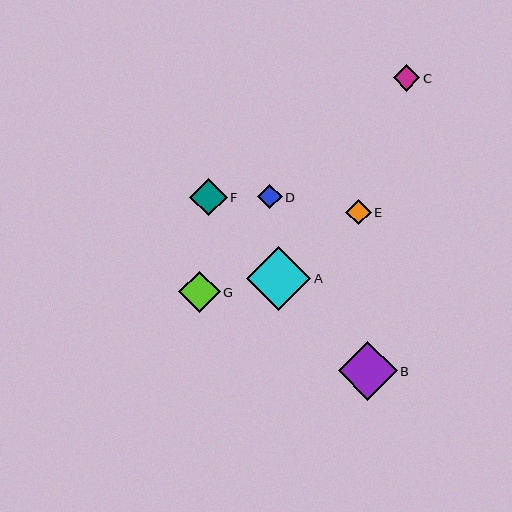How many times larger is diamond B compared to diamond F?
Diamond B is approximately 1.6 times the size of diamond F.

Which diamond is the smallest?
Diamond D is the smallest with a size of approximately 24 pixels.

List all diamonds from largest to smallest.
From largest to smallest: A, B, G, F, C, E, D.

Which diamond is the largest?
Diamond A is the largest with a size of approximately 64 pixels.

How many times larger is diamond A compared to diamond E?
Diamond A is approximately 2.5 times the size of diamond E.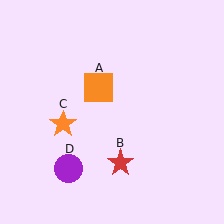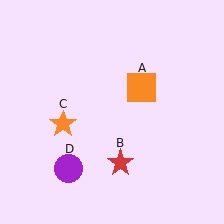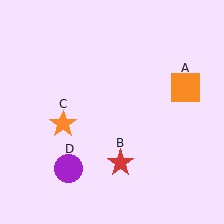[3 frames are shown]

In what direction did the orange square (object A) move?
The orange square (object A) moved right.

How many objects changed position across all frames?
1 object changed position: orange square (object A).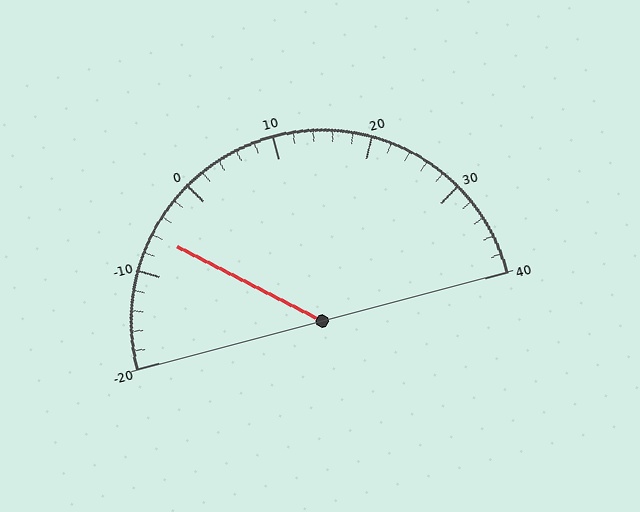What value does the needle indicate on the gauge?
The needle indicates approximately -6.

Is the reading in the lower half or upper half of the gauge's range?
The reading is in the lower half of the range (-20 to 40).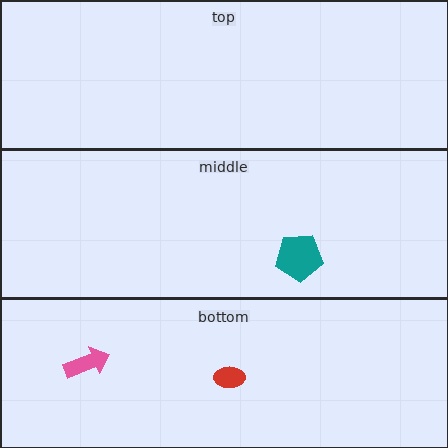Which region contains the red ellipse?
The bottom region.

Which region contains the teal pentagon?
The middle region.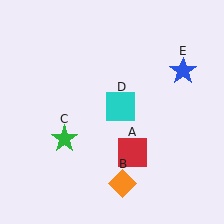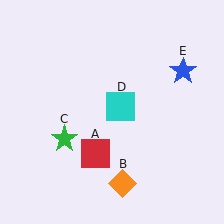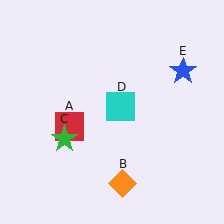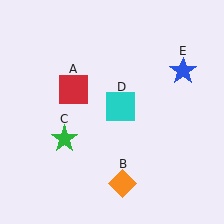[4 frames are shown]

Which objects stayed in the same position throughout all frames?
Orange diamond (object B) and green star (object C) and cyan square (object D) and blue star (object E) remained stationary.